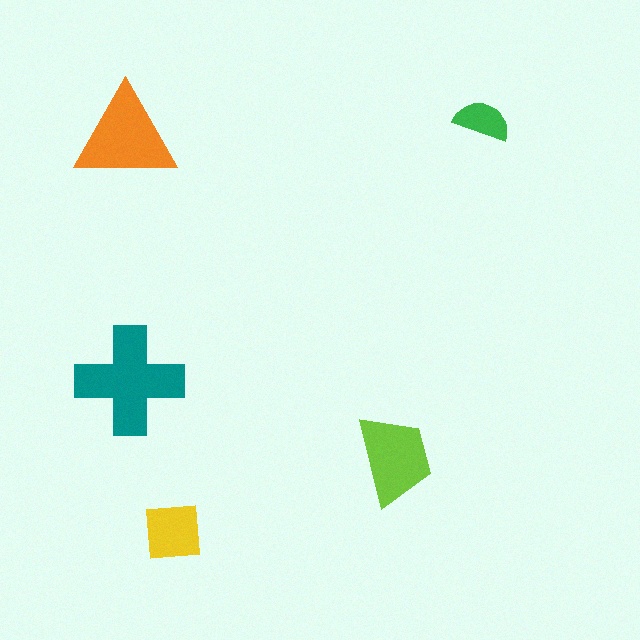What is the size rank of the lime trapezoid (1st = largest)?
3rd.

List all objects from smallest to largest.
The green semicircle, the yellow square, the lime trapezoid, the orange triangle, the teal cross.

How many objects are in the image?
There are 5 objects in the image.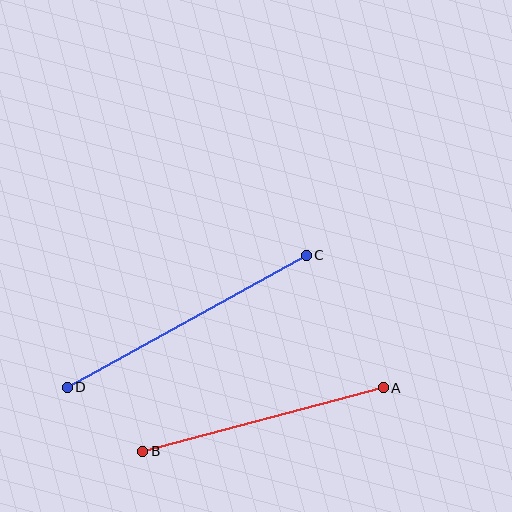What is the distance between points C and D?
The distance is approximately 273 pixels.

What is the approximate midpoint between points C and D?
The midpoint is at approximately (187, 321) pixels.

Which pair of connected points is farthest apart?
Points C and D are farthest apart.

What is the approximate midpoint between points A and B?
The midpoint is at approximately (263, 419) pixels.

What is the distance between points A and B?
The distance is approximately 248 pixels.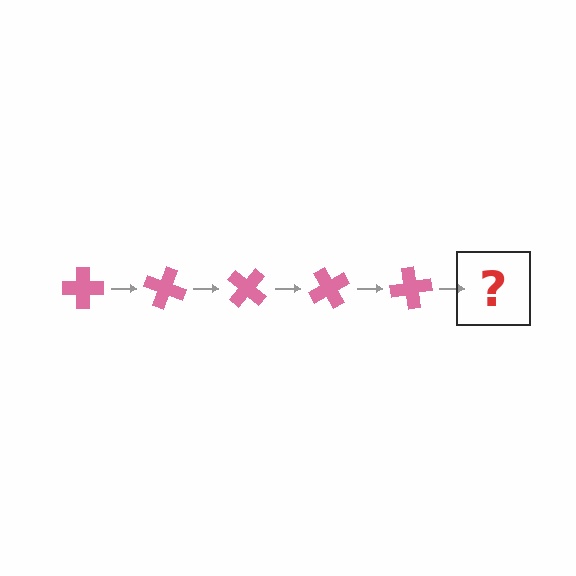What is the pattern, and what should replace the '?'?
The pattern is that the cross rotates 20 degrees each step. The '?' should be a pink cross rotated 100 degrees.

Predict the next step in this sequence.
The next step is a pink cross rotated 100 degrees.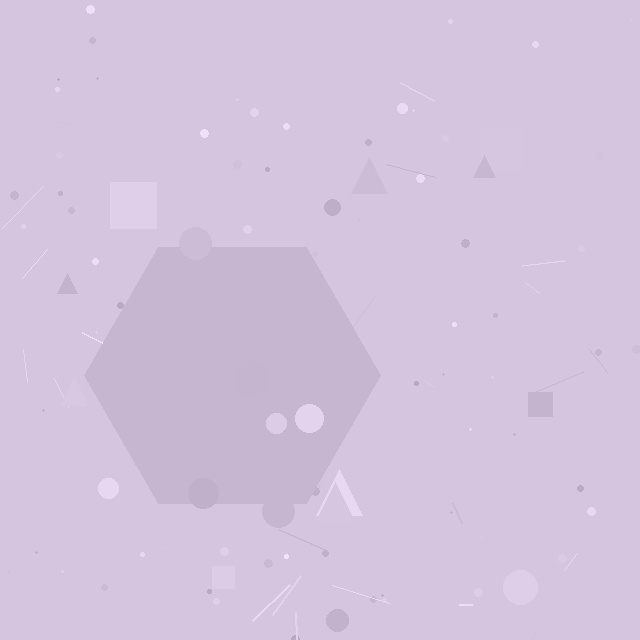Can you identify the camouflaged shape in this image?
The camouflaged shape is a hexagon.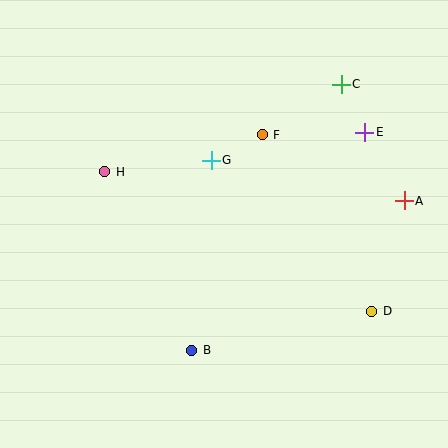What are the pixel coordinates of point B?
Point B is at (192, 350).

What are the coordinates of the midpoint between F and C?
The midpoint between F and C is at (302, 110).